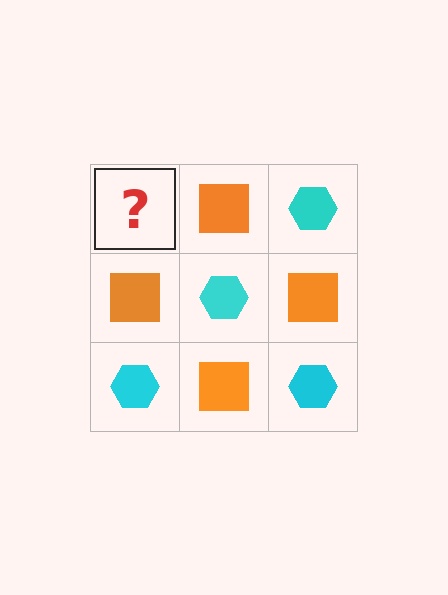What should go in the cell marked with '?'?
The missing cell should contain a cyan hexagon.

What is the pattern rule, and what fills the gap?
The rule is that it alternates cyan hexagon and orange square in a checkerboard pattern. The gap should be filled with a cyan hexagon.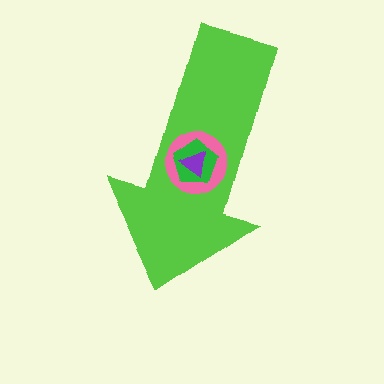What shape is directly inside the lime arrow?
The pink circle.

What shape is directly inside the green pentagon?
The purple triangle.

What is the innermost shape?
The purple triangle.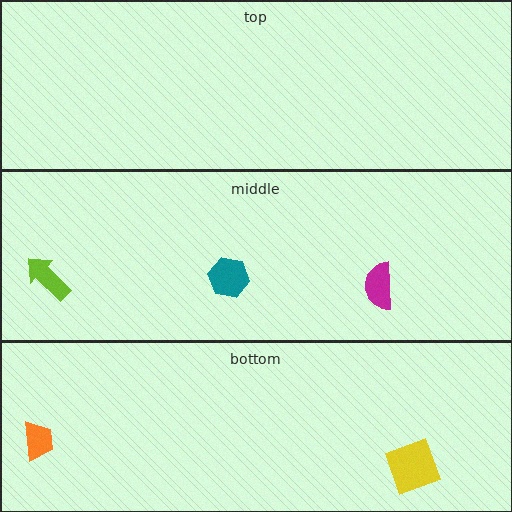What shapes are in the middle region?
The lime arrow, the magenta semicircle, the teal hexagon.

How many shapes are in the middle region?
3.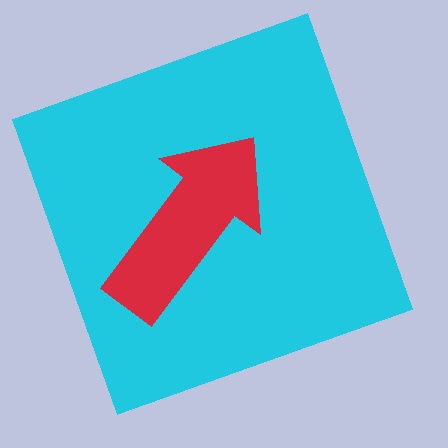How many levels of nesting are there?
2.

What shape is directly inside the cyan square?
The red arrow.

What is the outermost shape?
The cyan square.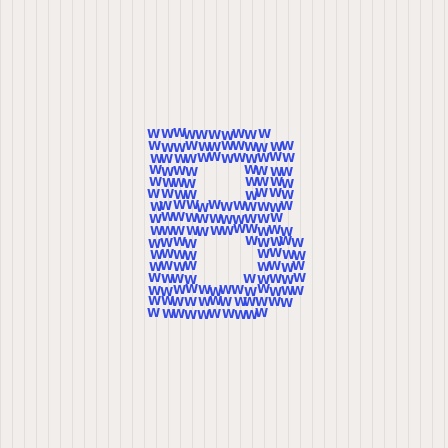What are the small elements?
The small elements are letter W's.